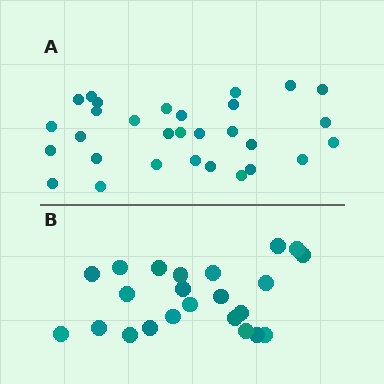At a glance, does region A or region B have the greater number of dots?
Region A (the top region) has more dots.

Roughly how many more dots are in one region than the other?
Region A has roughly 8 or so more dots than region B.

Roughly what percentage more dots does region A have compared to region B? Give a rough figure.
About 30% more.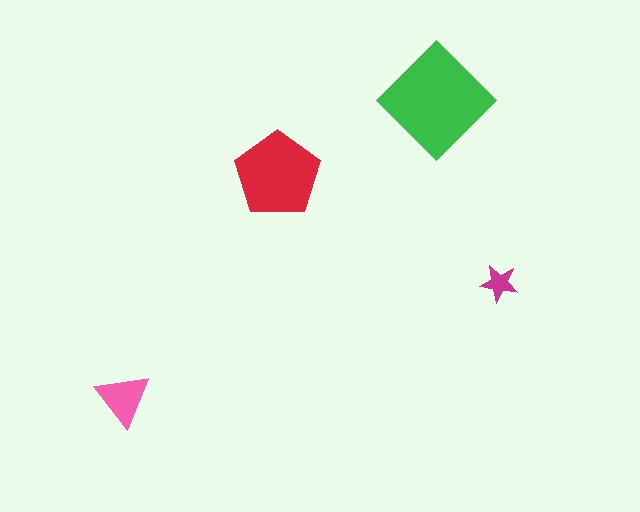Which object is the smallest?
The magenta star.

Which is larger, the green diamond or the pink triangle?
The green diamond.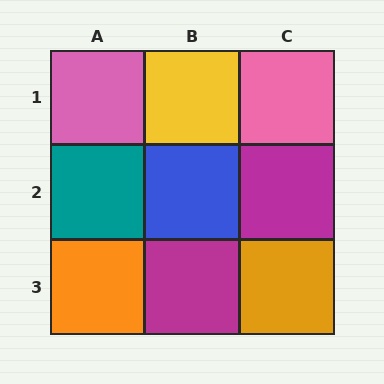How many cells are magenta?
2 cells are magenta.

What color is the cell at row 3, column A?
Orange.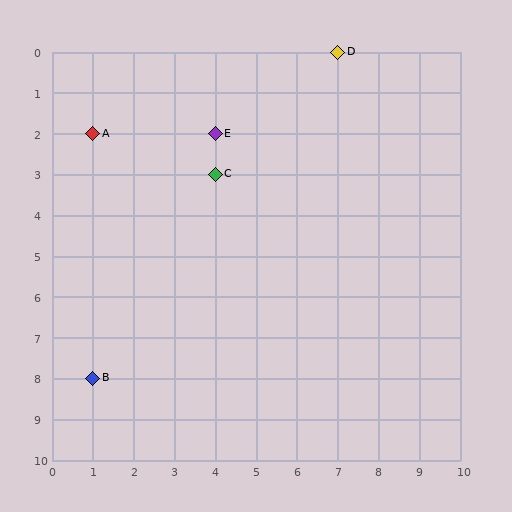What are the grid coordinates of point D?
Point D is at grid coordinates (7, 0).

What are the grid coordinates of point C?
Point C is at grid coordinates (4, 3).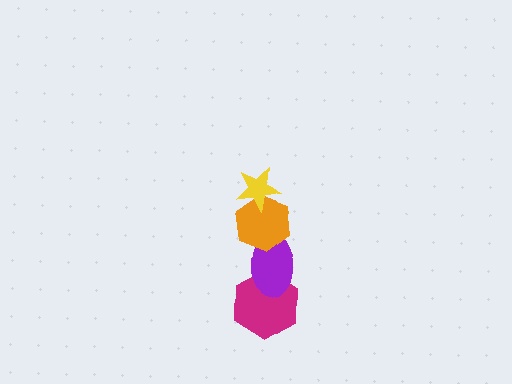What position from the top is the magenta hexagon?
The magenta hexagon is 4th from the top.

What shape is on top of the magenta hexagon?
The purple ellipse is on top of the magenta hexagon.